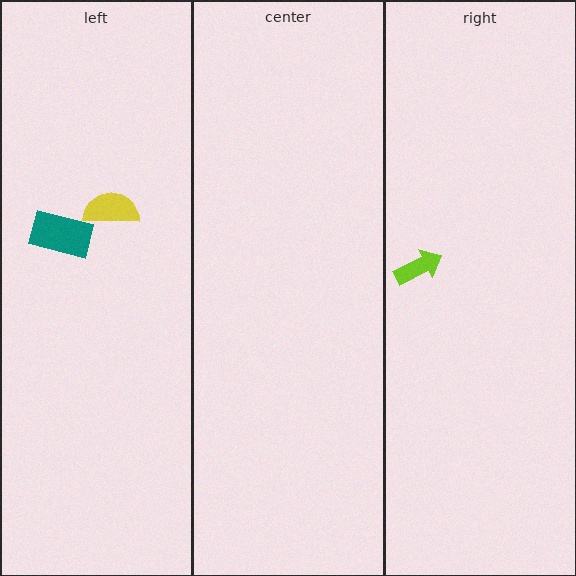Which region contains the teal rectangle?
The left region.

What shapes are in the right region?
The lime arrow.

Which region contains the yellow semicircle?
The left region.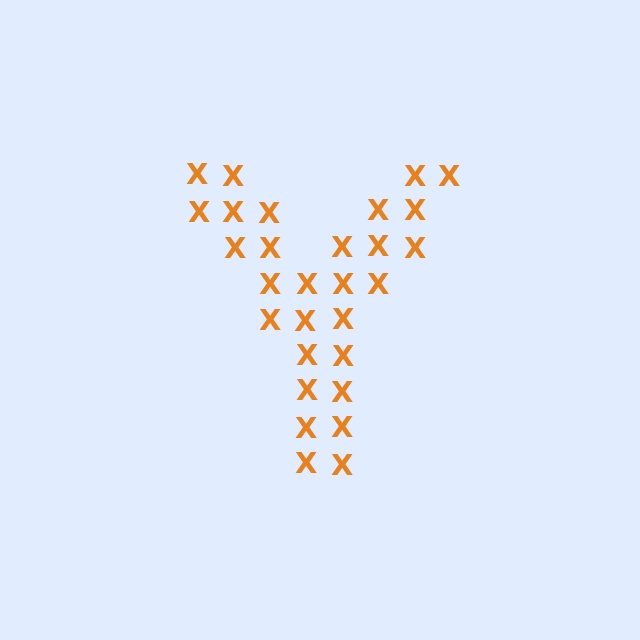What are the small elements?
The small elements are letter X's.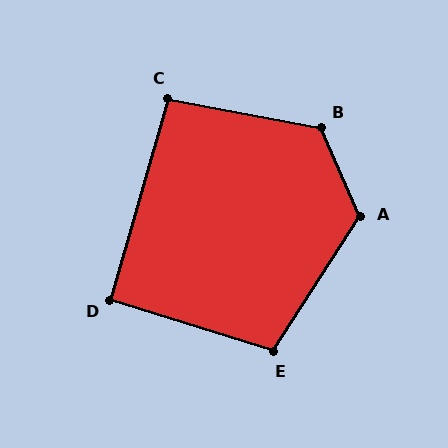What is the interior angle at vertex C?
Approximately 95 degrees (obtuse).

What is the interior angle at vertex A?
Approximately 123 degrees (obtuse).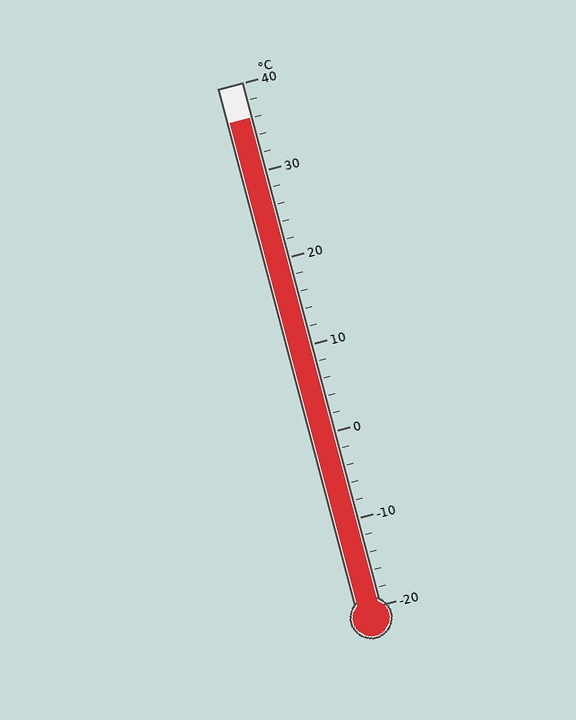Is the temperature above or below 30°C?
The temperature is above 30°C.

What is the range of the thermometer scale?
The thermometer scale ranges from -20°C to 40°C.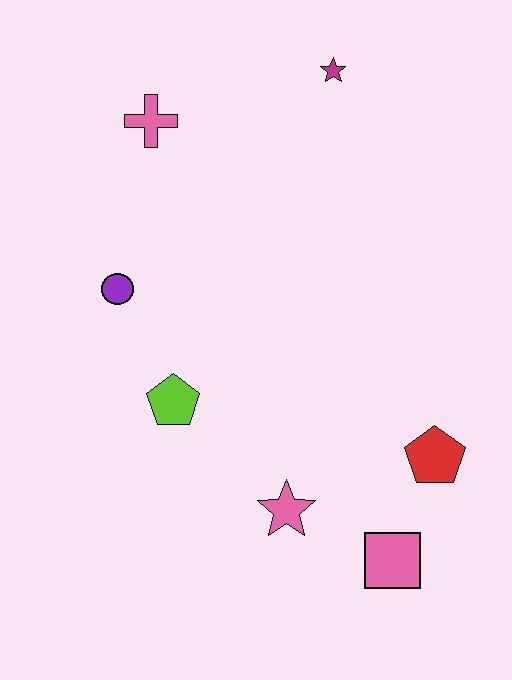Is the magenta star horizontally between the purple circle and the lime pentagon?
No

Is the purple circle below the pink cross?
Yes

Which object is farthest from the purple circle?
The pink square is farthest from the purple circle.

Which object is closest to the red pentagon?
The pink square is closest to the red pentagon.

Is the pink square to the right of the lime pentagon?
Yes